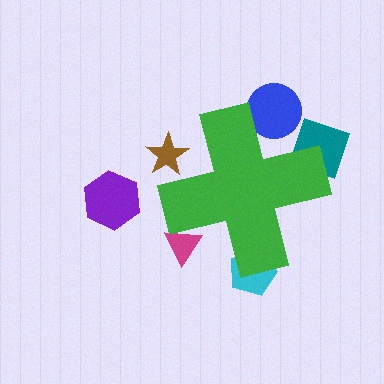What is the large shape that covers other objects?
A green cross.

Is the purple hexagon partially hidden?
No, the purple hexagon is fully visible.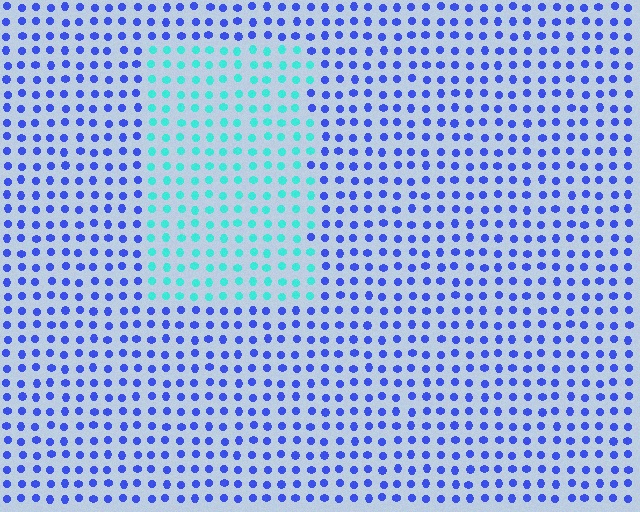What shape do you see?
I see a rectangle.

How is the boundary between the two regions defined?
The boundary is defined purely by a slight shift in hue (about 59 degrees). Spacing, size, and orientation are identical on both sides.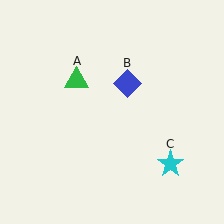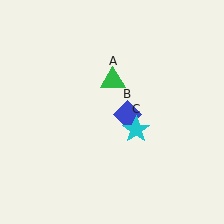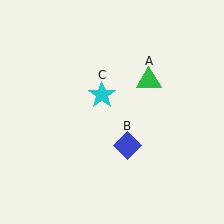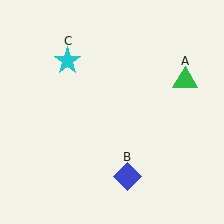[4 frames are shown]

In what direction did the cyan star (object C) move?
The cyan star (object C) moved up and to the left.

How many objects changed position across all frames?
3 objects changed position: green triangle (object A), blue diamond (object B), cyan star (object C).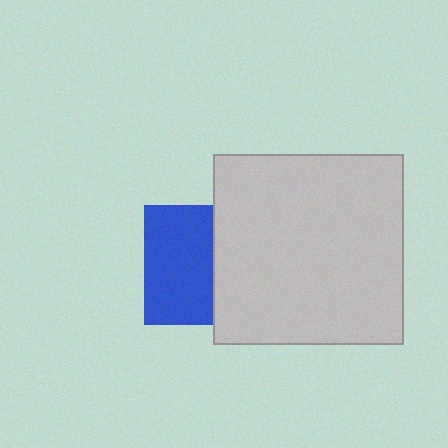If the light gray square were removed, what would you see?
You would see the complete blue square.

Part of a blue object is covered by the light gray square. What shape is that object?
It is a square.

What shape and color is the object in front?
The object in front is a light gray square.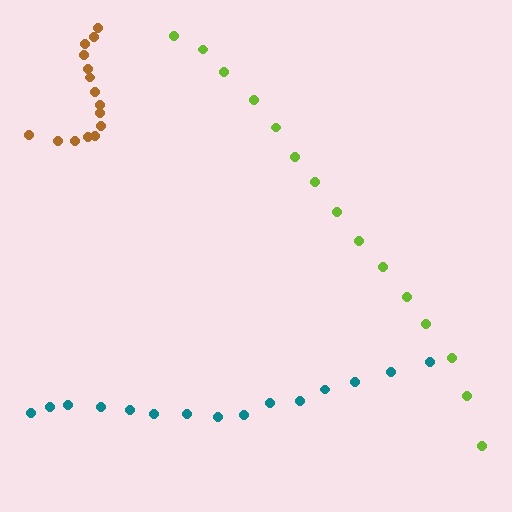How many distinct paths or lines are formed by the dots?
There are 3 distinct paths.